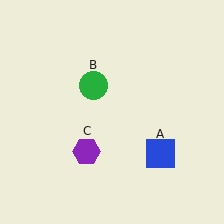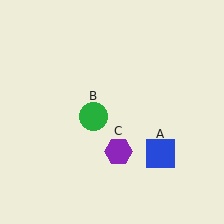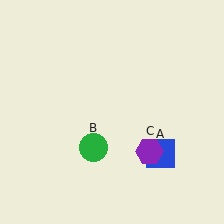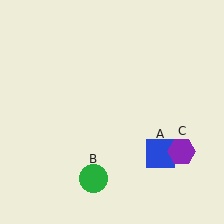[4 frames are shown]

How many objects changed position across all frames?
2 objects changed position: green circle (object B), purple hexagon (object C).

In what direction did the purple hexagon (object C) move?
The purple hexagon (object C) moved right.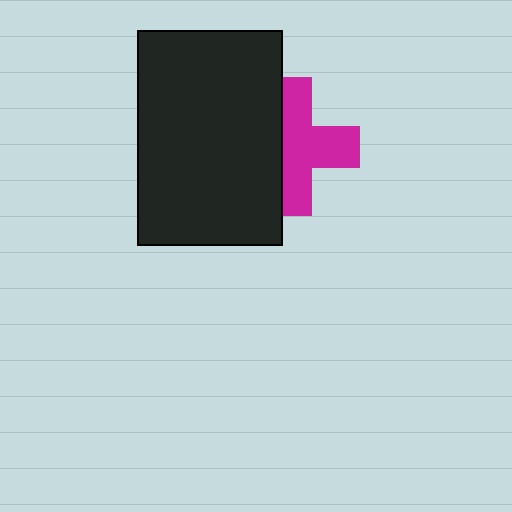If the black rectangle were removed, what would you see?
You would see the complete magenta cross.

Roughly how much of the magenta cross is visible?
About half of it is visible (roughly 60%).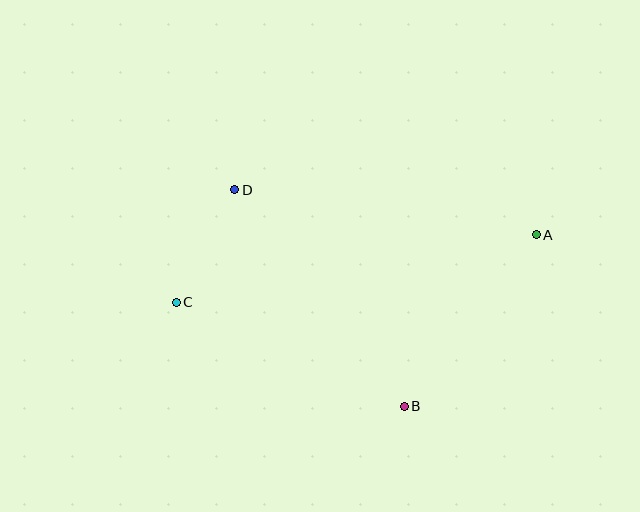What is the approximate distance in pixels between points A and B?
The distance between A and B is approximately 216 pixels.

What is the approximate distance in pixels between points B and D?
The distance between B and D is approximately 275 pixels.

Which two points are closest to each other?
Points C and D are closest to each other.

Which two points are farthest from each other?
Points A and C are farthest from each other.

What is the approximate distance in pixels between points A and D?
The distance between A and D is approximately 305 pixels.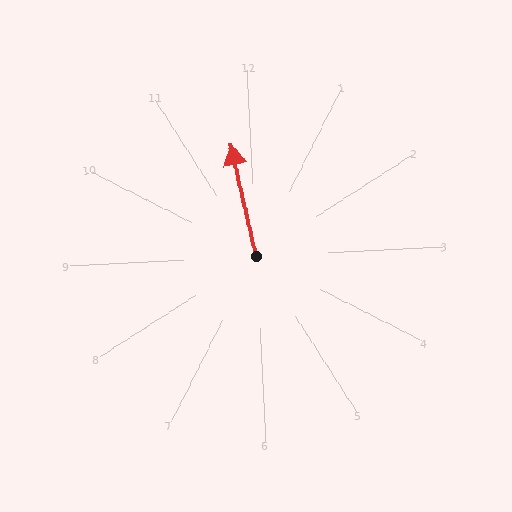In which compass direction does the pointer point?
North.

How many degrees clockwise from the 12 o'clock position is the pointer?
Approximately 350 degrees.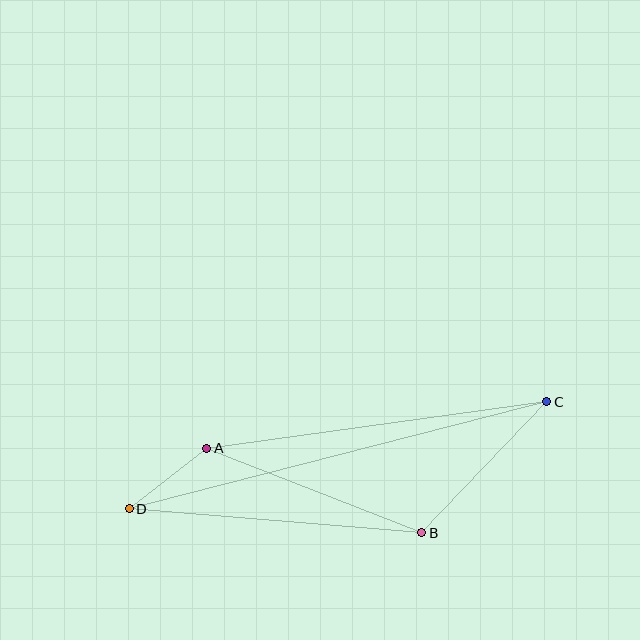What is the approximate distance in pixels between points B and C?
The distance between B and C is approximately 181 pixels.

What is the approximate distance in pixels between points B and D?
The distance between B and D is approximately 293 pixels.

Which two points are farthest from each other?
Points C and D are farthest from each other.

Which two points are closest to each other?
Points A and D are closest to each other.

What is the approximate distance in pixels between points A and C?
The distance between A and C is approximately 343 pixels.